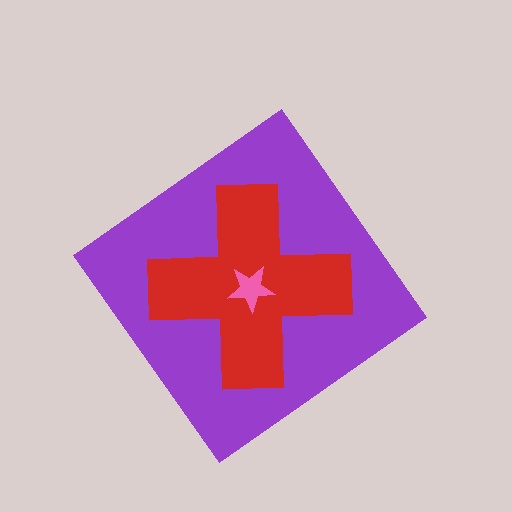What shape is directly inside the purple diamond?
The red cross.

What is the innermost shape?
The pink star.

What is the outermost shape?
The purple diamond.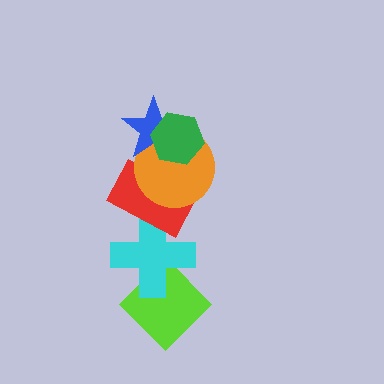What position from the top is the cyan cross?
The cyan cross is 5th from the top.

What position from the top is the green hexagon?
The green hexagon is 1st from the top.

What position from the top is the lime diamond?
The lime diamond is 6th from the top.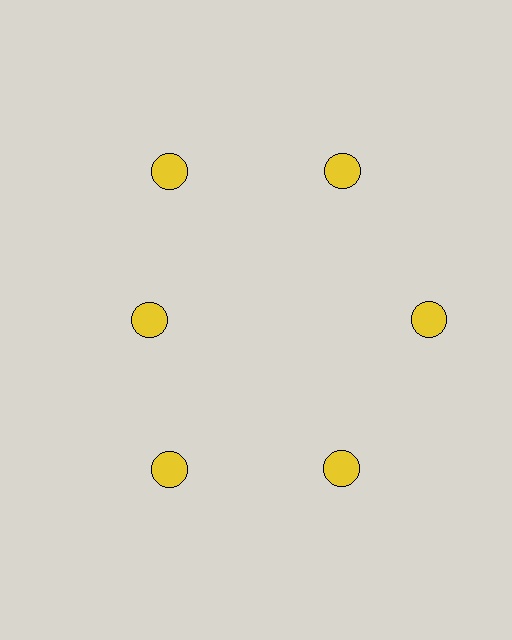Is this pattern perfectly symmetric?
No. The 6 yellow circles are arranged in a ring, but one element near the 9 o'clock position is pulled inward toward the center, breaking the 6-fold rotational symmetry.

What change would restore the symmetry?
The symmetry would be restored by moving it outward, back onto the ring so that all 6 circles sit at equal angles and equal distance from the center.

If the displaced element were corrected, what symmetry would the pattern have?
It would have 6-fold rotational symmetry — the pattern would map onto itself every 60 degrees.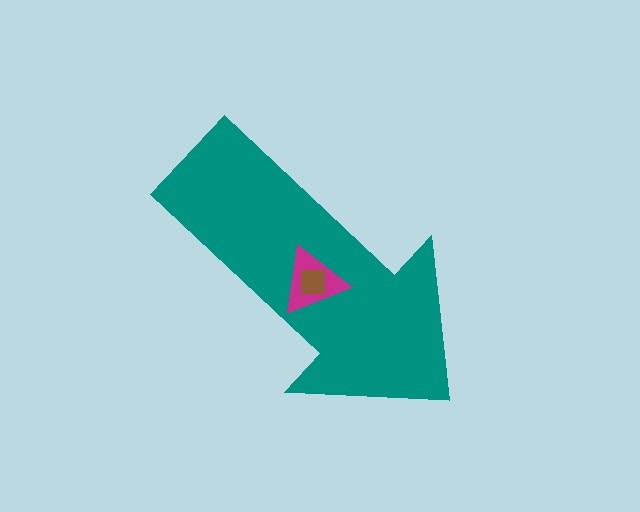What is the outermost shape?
The teal arrow.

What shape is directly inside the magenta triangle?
The brown square.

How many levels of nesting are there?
3.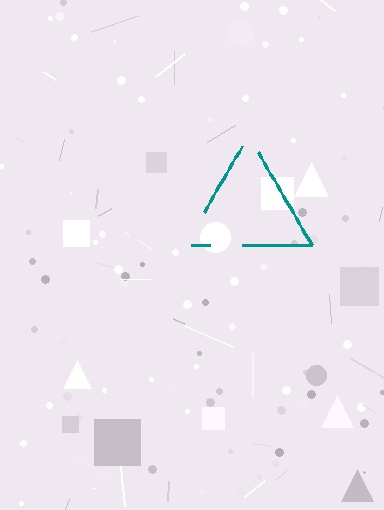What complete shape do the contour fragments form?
The contour fragments form a triangle.